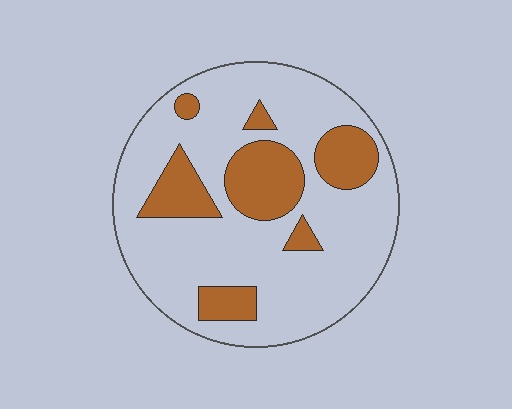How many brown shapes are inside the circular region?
7.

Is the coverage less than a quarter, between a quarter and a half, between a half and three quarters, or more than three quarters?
Less than a quarter.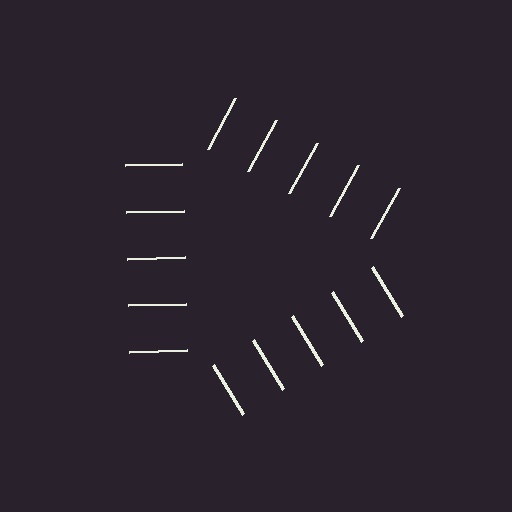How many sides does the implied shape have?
3 sides — the line-ends trace a triangle.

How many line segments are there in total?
15 — 5 along each of the 3 edges.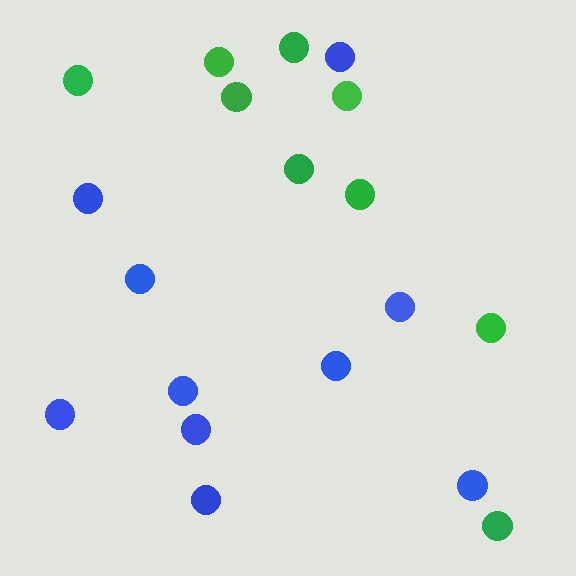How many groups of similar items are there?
There are 2 groups: one group of blue circles (10) and one group of green circles (9).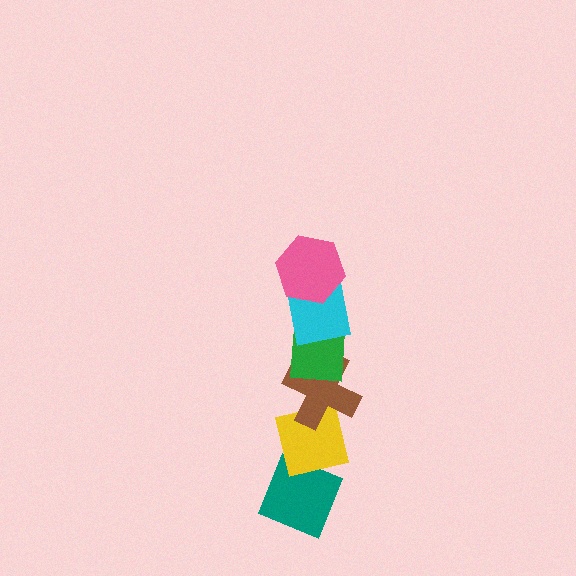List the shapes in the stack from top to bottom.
From top to bottom: the pink hexagon, the cyan square, the green square, the brown cross, the yellow square, the teal diamond.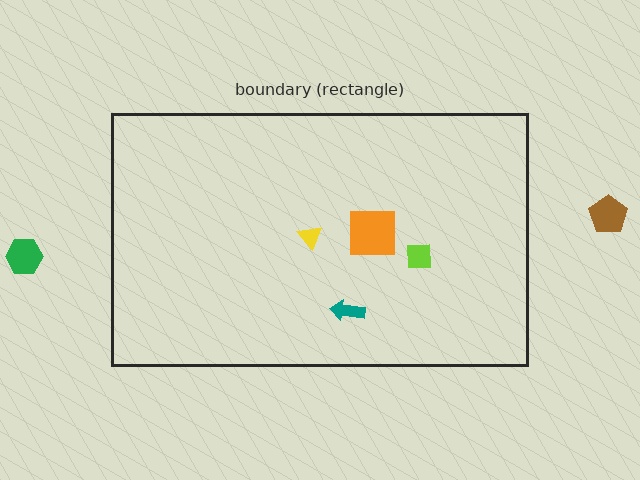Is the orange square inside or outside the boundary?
Inside.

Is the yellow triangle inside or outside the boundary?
Inside.